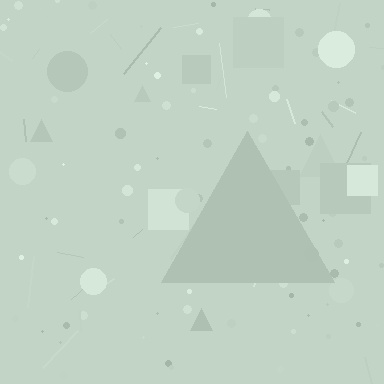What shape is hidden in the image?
A triangle is hidden in the image.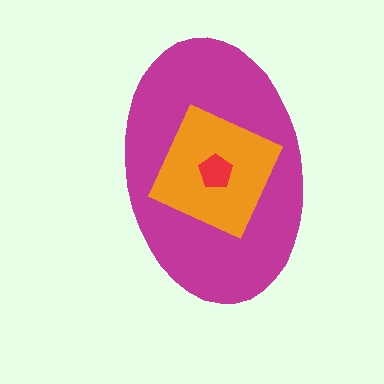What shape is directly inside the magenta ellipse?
The orange diamond.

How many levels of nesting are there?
3.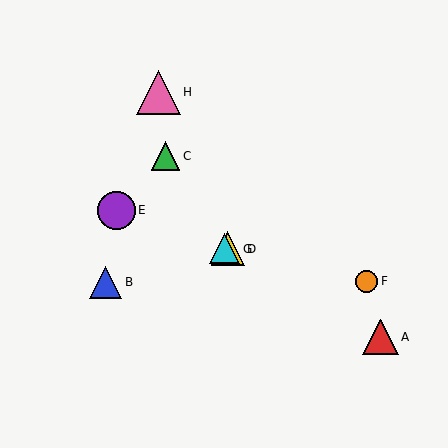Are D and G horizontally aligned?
Yes, both are at y≈249.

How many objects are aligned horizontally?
2 objects (D, G) are aligned horizontally.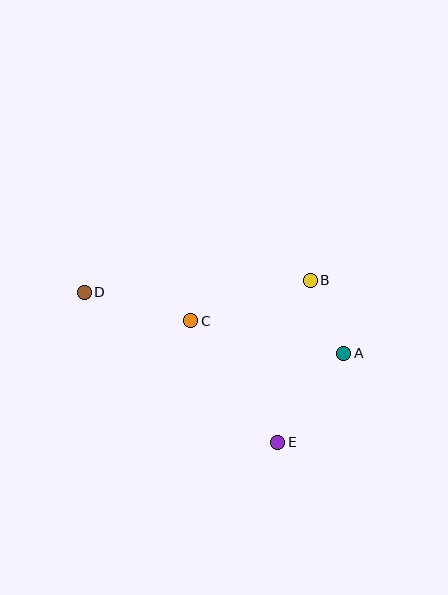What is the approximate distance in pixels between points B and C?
The distance between B and C is approximately 126 pixels.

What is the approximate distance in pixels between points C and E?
The distance between C and E is approximately 149 pixels.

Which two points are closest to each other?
Points A and B are closest to each other.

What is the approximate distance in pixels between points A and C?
The distance between A and C is approximately 156 pixels.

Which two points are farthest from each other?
Points A and D are farthest from each other.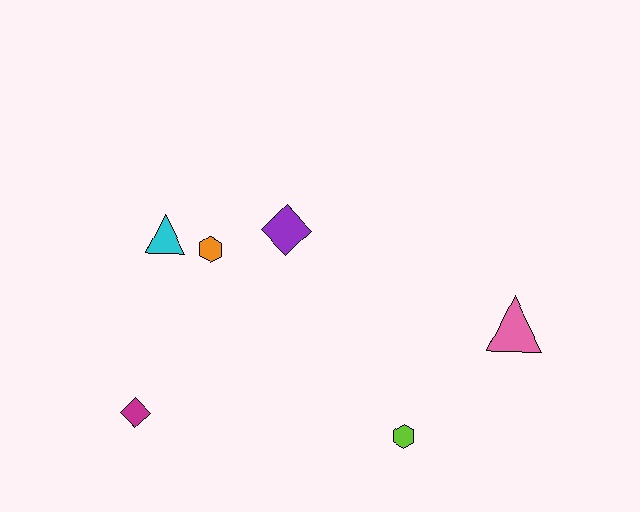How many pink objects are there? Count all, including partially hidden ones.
There is 1 pink object.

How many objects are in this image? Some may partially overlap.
There are 6 objects.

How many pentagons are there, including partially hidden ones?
There are no pentagons.